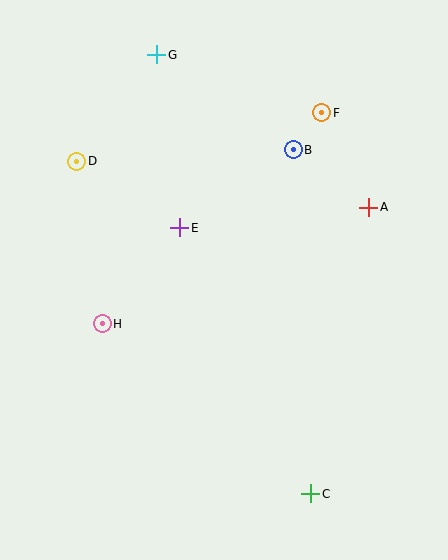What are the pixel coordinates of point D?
Point D is at (77, 161).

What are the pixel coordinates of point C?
Point C is at (311, 494).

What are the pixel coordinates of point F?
Point F is at (322, 113).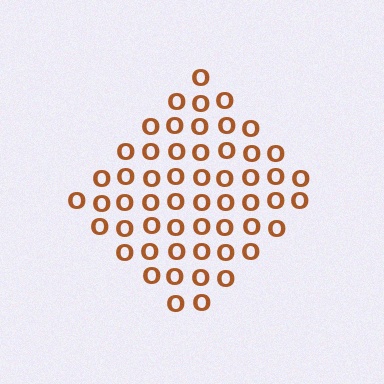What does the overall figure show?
The overall figure shows a diamond.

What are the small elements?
The small elements are letter O's.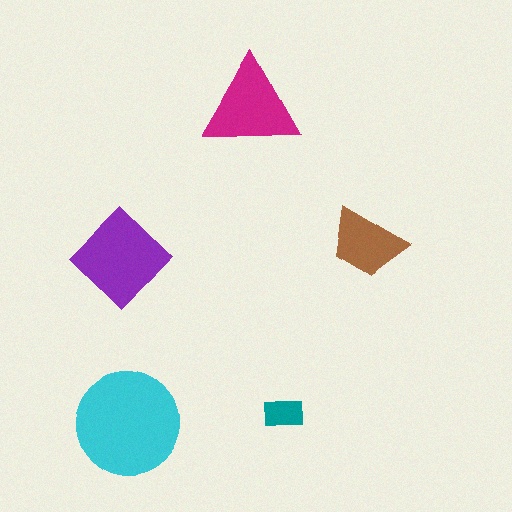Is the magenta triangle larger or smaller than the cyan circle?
Smaller.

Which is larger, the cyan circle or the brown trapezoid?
The cyan circle.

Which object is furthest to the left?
The purple diamond is leftmost.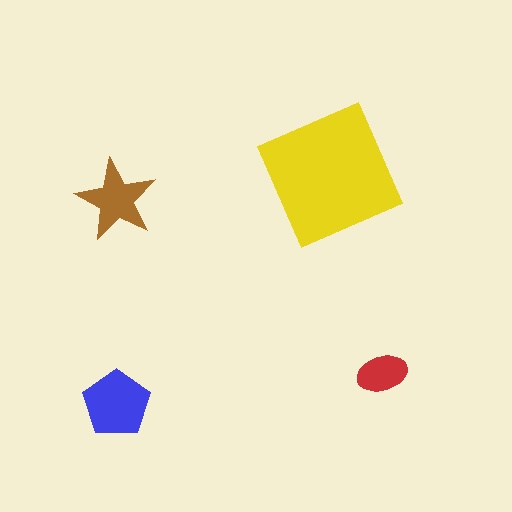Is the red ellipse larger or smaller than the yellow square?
Smaller.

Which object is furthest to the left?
The brown star is leftmost.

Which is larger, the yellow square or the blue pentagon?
The yellow square.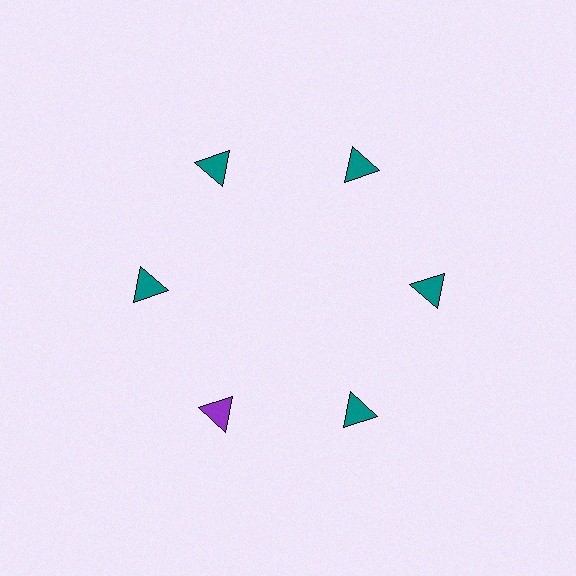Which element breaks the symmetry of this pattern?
The purple triangle at roughly the 7 o'clock position breaks the symmetry. All other shapes are teal triangles.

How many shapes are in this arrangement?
There are 6 shapes arranged in a ring pattern.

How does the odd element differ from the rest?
It has a different color: purple instead of teal.